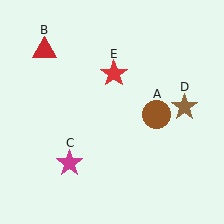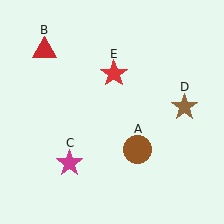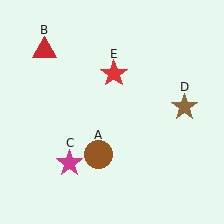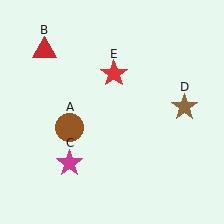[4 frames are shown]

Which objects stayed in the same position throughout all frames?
Red triangle (object B) and magenta star (object C) and brown star (object D) and red star (object E) remained stationary.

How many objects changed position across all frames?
1 object changed position: brown circle (object A).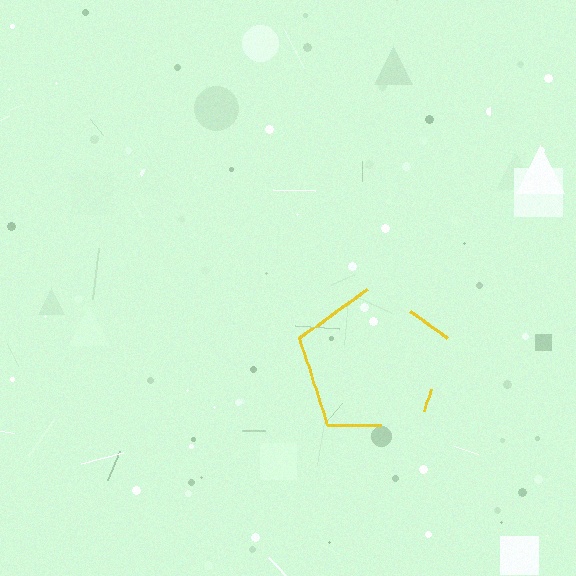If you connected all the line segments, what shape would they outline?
They would outline a pentagon.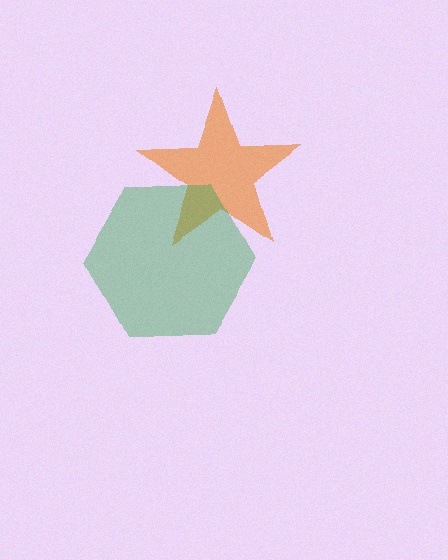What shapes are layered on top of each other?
The layered shapes are: an orange star, a green hexagon.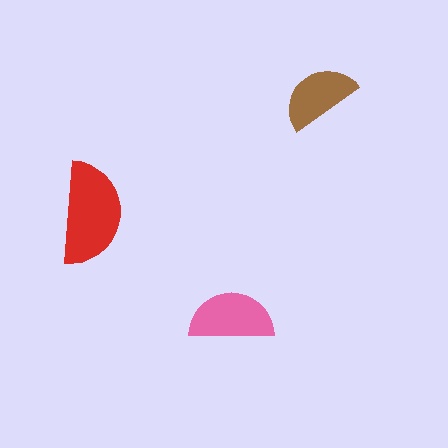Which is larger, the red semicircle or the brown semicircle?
The red one.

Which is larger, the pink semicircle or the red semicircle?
The red one.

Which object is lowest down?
The pink semicircle is bottommost.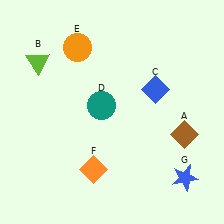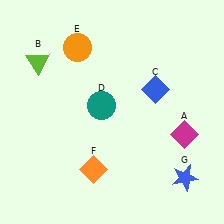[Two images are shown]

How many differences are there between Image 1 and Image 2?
There is 1 difference between the two images.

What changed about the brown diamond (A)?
In Image 1, A is brown. In Image 2, it changed to magenta.